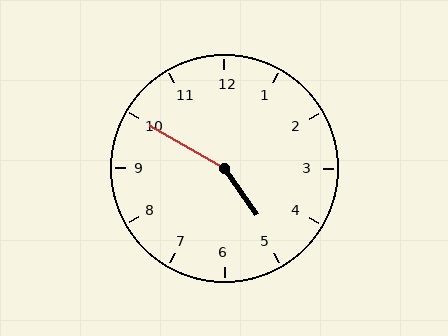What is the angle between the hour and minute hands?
Approximately 155 degrees.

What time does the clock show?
4:50.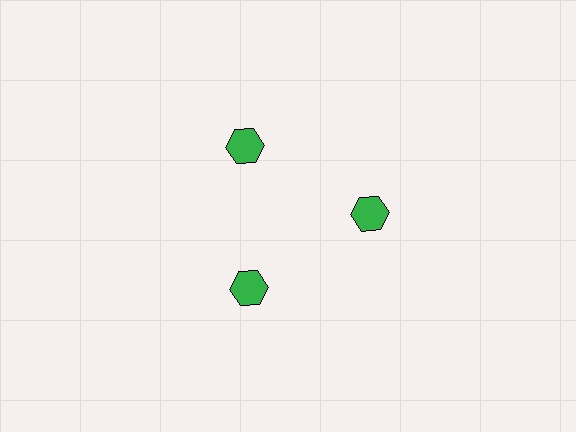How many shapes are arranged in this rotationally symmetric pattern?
There are 3 shapes, arranged in 3 groups of 1.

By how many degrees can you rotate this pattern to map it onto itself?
The pattern maps onto itself every 120 degrees of rotation.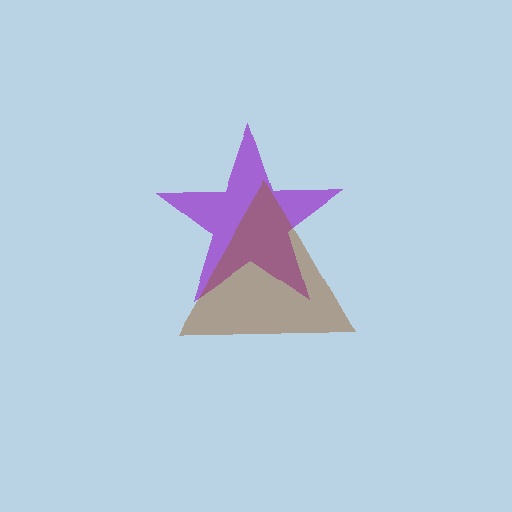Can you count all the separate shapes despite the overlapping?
Yes, there are 2 separate shapes.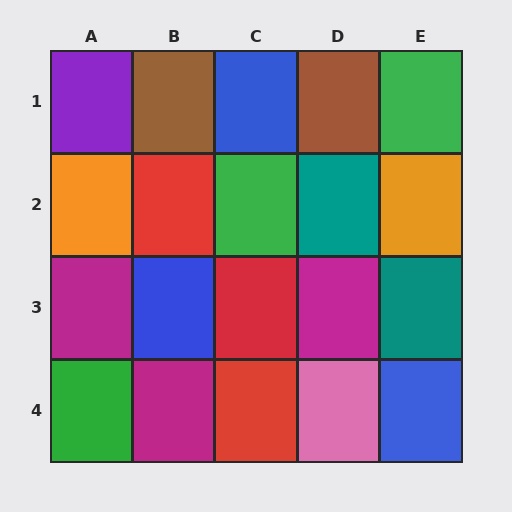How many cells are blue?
3 cells are blue.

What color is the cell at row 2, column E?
Orange.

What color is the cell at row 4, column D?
Pink.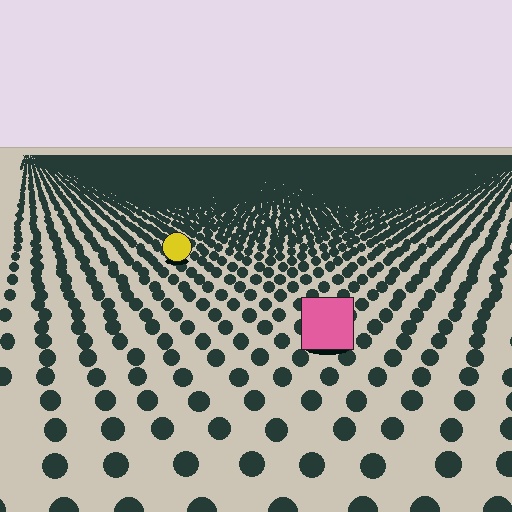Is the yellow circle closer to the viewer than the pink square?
No. The pink square is closer — you can tell from the texture gradient: the ground texture is coarser near it.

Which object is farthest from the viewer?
The yellow circle is farthest from the viewer. It appears smaller and the ground texture around it is denser.